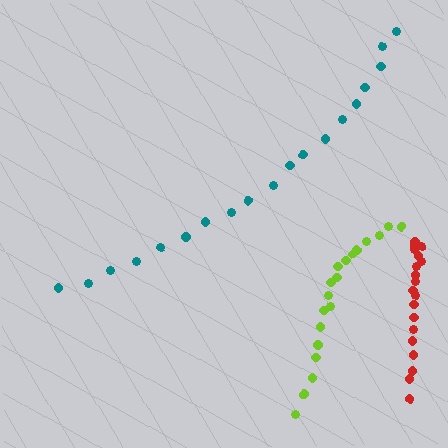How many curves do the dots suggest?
There are 3 distinct paths.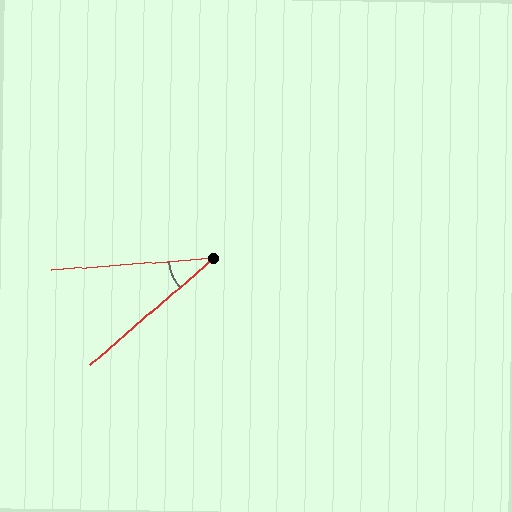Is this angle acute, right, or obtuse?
It is acute.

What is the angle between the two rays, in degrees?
Approximately 37 degrees.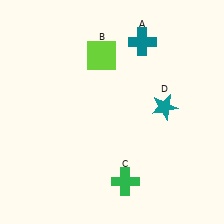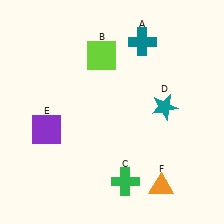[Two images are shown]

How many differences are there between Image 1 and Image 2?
There are 2 differences between the two images.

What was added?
A purple square (E), an orange triangle (F) were added in Image 2.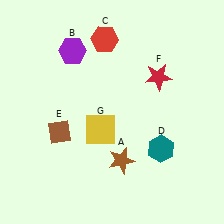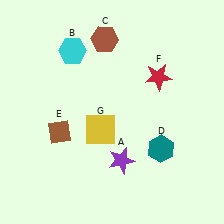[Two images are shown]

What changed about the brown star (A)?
In Image 1, A is brown. In Image 2, it changed to purple.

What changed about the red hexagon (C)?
In Image 1, C is red. In Image 2, it changed to brown.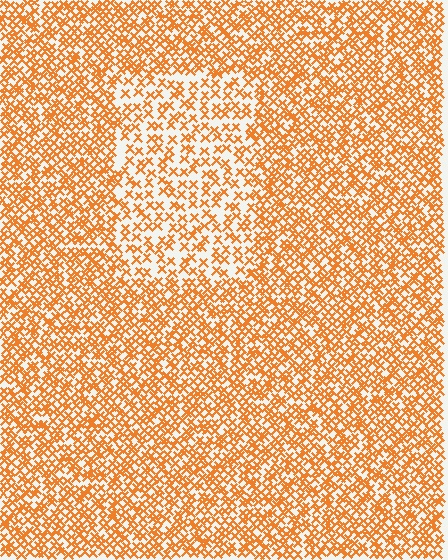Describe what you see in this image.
The image contains small orange elements arranged at two different densities. A rectangle-shaped region is visible where the elements are less densely packed than the surrounding area.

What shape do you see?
I see a rectangle.